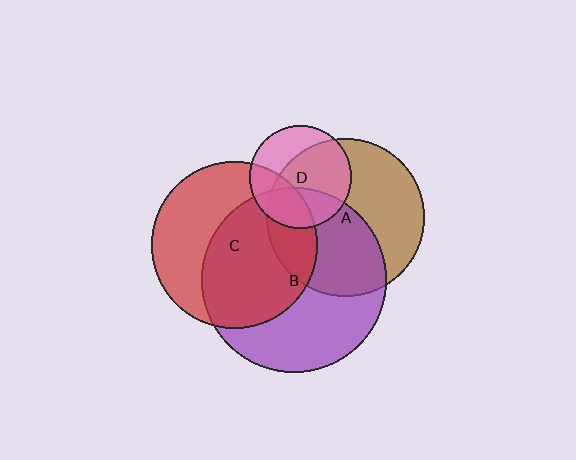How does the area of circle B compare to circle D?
Approximately 3.2 times.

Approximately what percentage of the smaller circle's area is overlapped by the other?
Approximately 65%.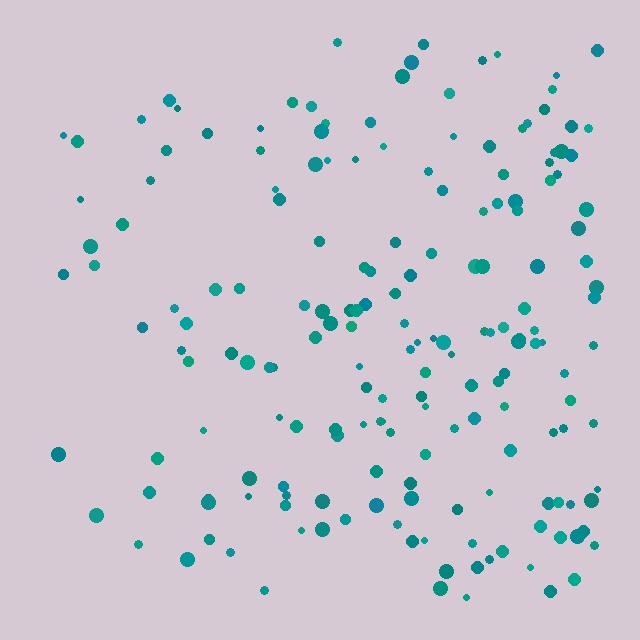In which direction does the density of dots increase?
From left to right, with the right side densest.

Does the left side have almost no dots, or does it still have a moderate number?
Still a moderate number, just noticeably fewer than the right.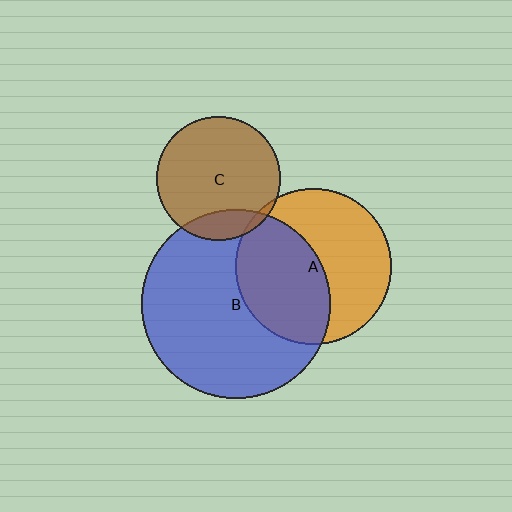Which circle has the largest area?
Circle B (blue).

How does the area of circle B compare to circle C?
Approximately 2.3 times.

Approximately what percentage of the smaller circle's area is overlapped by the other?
Approximately 15%.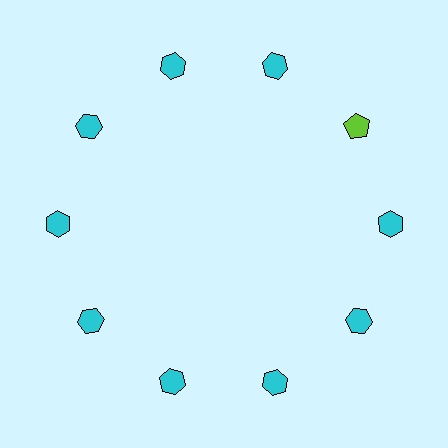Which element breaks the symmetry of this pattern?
The lime pentagon at roughly the 2 o'clock position breaks the symmetry. All other shapes are cyan hexagons.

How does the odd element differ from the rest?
It differs in both color (lime instead of cyan) and shape (pentagon instead of hexagon).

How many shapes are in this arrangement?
There are 10 shapes arranged in a ring pattern.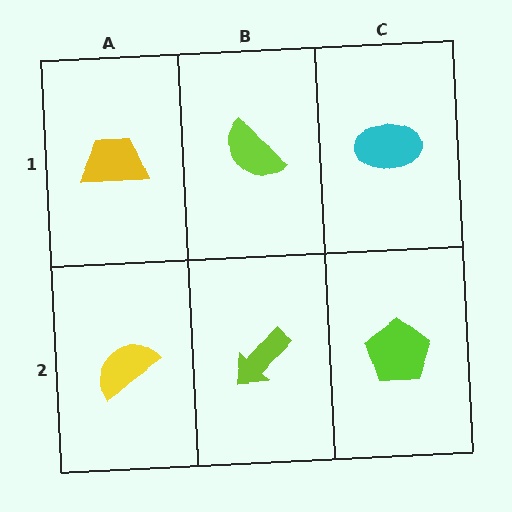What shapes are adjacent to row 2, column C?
A cyan ellipse (row 1, column C), a lime arrow (row 2, column B).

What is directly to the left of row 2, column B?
A yellow semicircle.